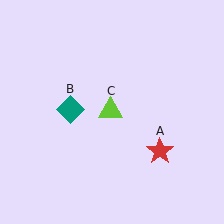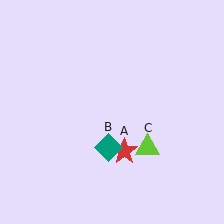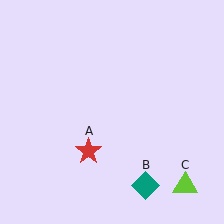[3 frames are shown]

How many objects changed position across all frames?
3 objects changed position: red star (object A), teal diamond (object B), lime triangle (object C).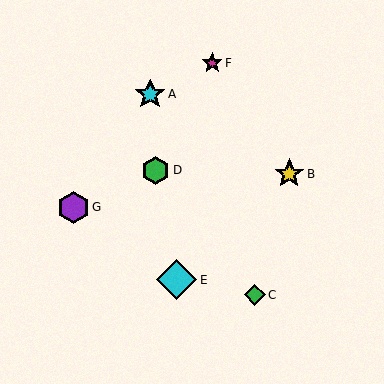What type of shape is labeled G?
Shape G is a purple hexagon.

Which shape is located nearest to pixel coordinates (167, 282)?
The cyan diamond (labeled E) at (176, 280) is nearest to that location.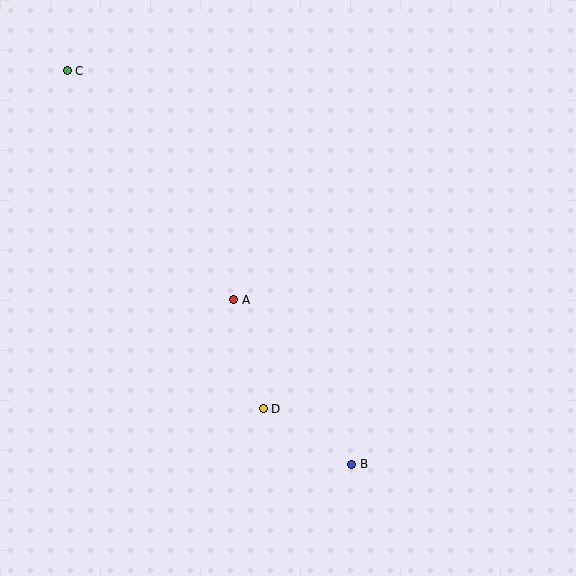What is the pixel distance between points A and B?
The distance between A and B is 202 pixels.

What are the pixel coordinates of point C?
Point C is at (67, 71).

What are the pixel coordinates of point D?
Point D is at (263, 409).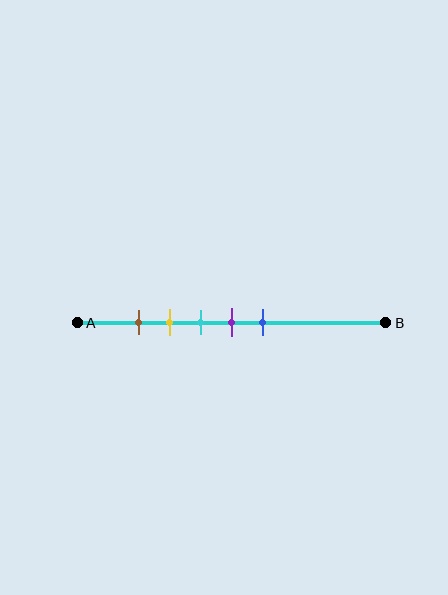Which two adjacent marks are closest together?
The brown and yellow marks are the closest adjacent pair.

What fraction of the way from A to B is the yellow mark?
The yellow mark is approximately 30% (0.3) of the way from A to B.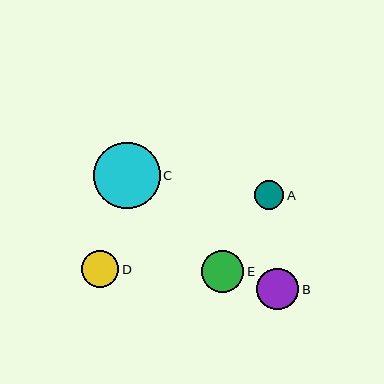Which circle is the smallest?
Circle A is the smallest with a size of approximately 29 pixels.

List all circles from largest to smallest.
From largest to smallest: C, E, B, D, A.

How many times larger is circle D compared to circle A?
Circle D is approximately 1.3 times the size of circle A.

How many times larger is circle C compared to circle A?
Circle C is approximately 2.3 times the size of circle A.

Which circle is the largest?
Circle C is the largest with a size of approximately 66 pixels.